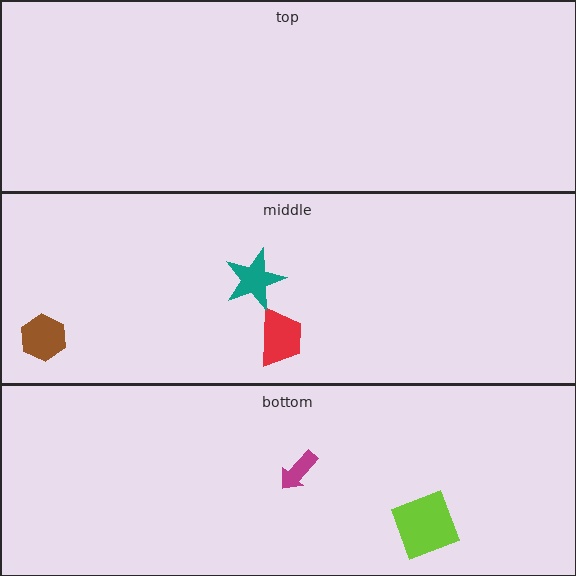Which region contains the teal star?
The middle region.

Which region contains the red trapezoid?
The middle region.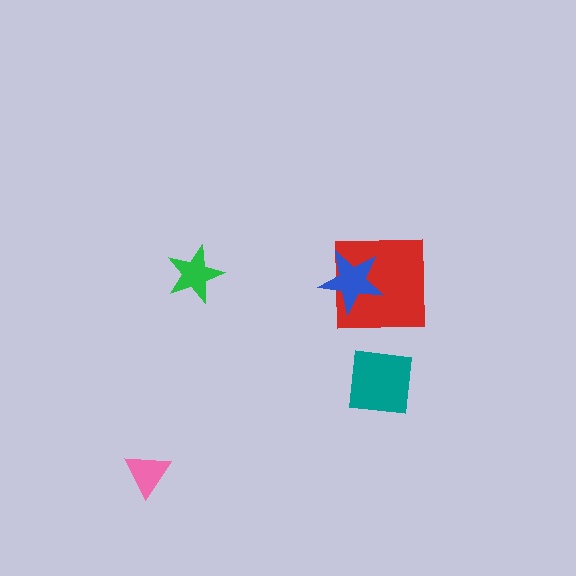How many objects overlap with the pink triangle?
0 objects overlap with the pink triangle.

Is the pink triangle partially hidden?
No, no other shape covers it.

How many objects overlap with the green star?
0 objects overlap with the green star.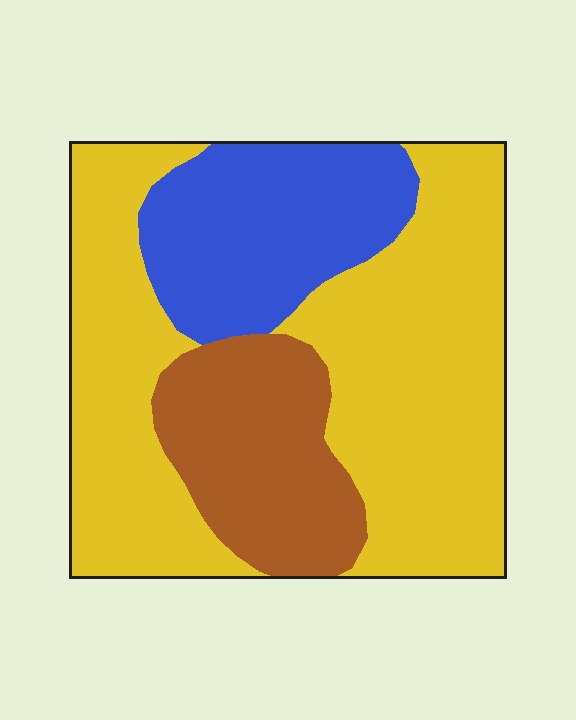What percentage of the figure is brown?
Brown covers roughly 20% of the figure.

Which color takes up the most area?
Yellow, at roughly 60%.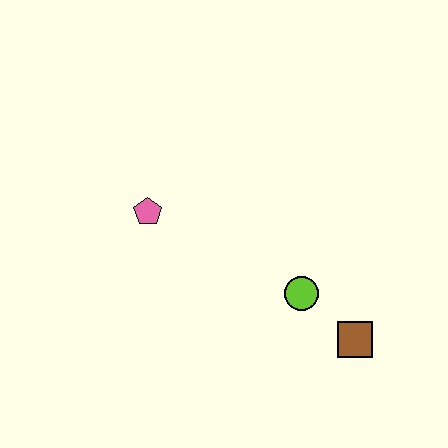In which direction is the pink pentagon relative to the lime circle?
The pink pentagon is to the left of the lime circle.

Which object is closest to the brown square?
The lime circle is closest to the brown square.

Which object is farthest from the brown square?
The pink pentagon is farthest from the brown square.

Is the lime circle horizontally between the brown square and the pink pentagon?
Yes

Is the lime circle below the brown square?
No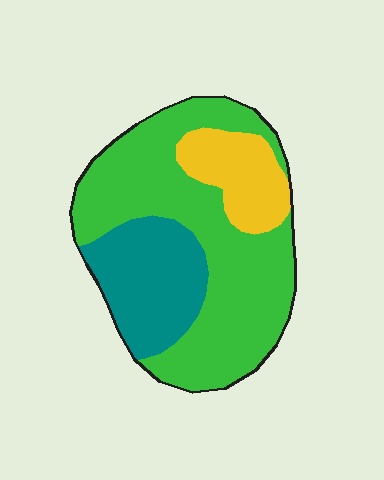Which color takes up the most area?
Green, at roughly 60%.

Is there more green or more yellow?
Green.